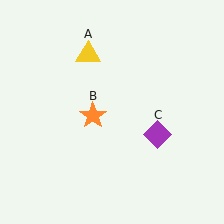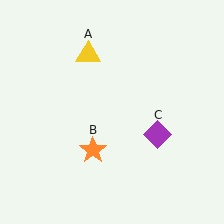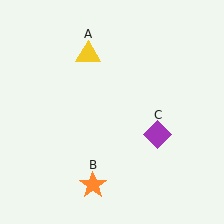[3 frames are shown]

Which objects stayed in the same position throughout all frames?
Yellow triangle (object A) and purple diamond (object C) remained stationary.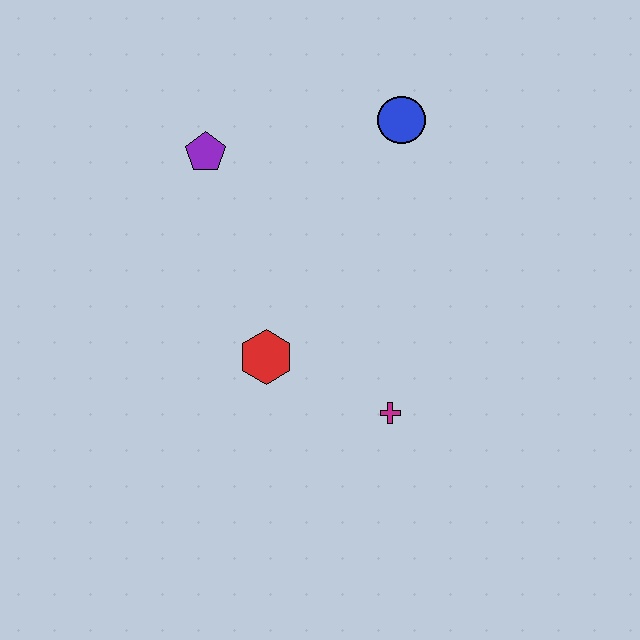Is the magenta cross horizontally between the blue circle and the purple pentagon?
Yes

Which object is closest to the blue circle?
The purple pentagon is closest to the blue circle.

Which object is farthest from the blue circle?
The magenta cross is farthest from the blue circle.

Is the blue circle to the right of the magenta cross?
Yes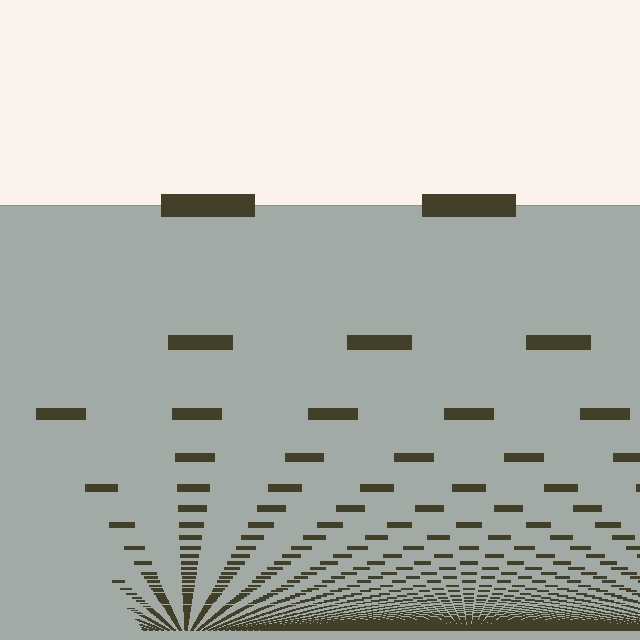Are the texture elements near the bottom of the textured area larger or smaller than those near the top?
Smaller. The gradient is inverted — elements near the bottom are smaller and denser.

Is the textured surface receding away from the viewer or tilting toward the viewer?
The surface appears to tilt toward the viewer. Texture elements get larger and sparser toward the top.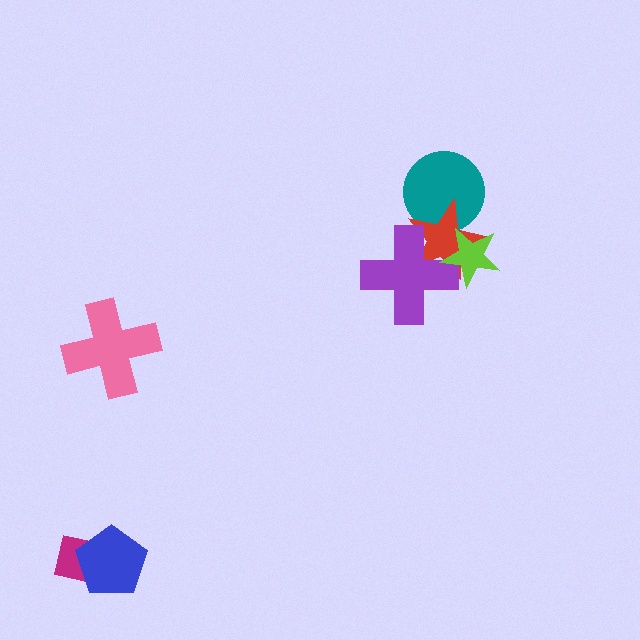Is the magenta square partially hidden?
Yes, it is partially covered by another shape.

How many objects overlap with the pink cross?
0 objects overlap with the pink cross.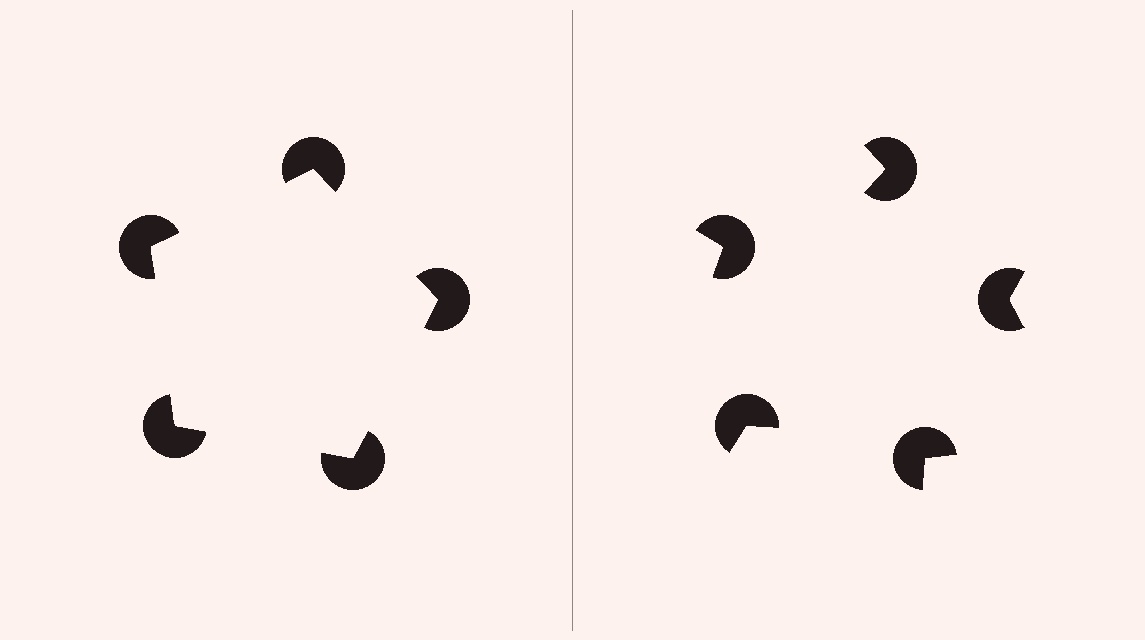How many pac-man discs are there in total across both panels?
10 — 5 on each side.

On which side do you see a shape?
An illusory pentagon appears on the left side. On the right side the wedge cuts are rotated, so no coherent shape forms.